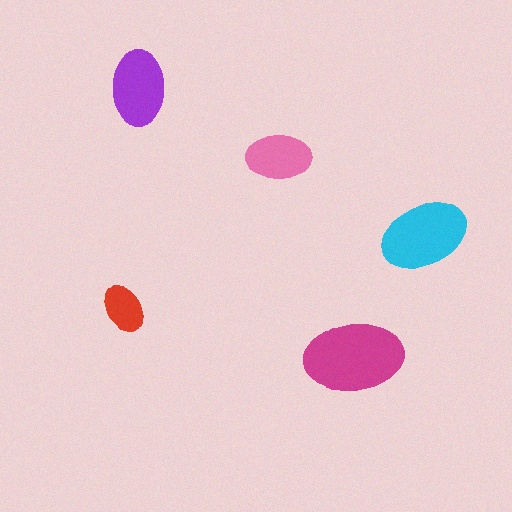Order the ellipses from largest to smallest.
the magenta one, the cyan one, the purple one, the pink one, the red one.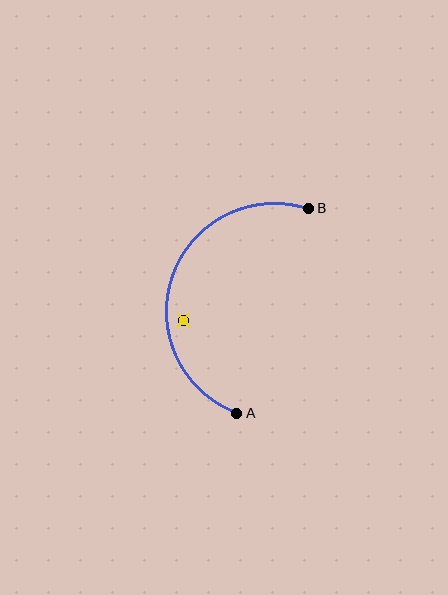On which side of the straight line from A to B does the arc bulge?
The arc bulges to the left of the straight line connecting A and B.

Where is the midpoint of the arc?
The arc midpoint is the point on the curve farthest from the straight line joining A and B. It sits to the left of that line.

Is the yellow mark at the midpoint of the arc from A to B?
No — the yellow mark does not lie on the arc at all. It sits slightly inside the curve.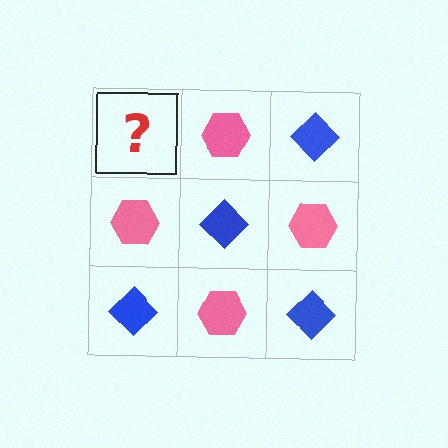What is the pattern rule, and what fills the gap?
The rule is that it alternates blue diamond and pink hexagon in a checkerboard pattern. The gap should be filled with a blue diamond.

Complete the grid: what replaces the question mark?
The question mark should be replaced with a blue diamond.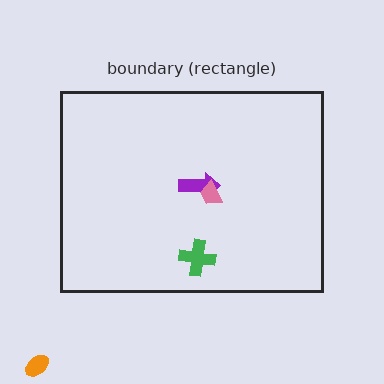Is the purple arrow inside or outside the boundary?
Inside.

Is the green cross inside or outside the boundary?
Inside.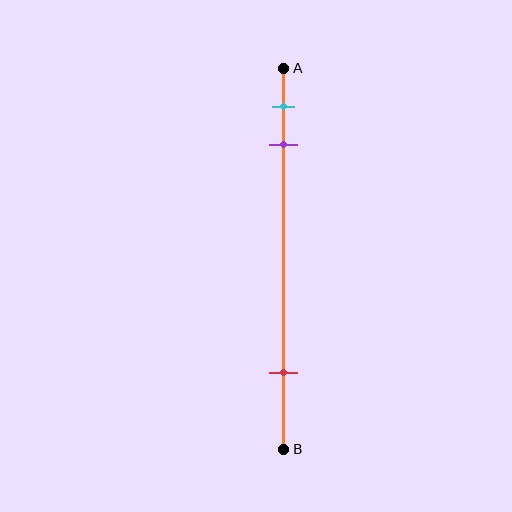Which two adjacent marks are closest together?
The cyan and purple marks are the closest adjacent pair.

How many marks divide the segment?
There are 3 marks dividing the segment.